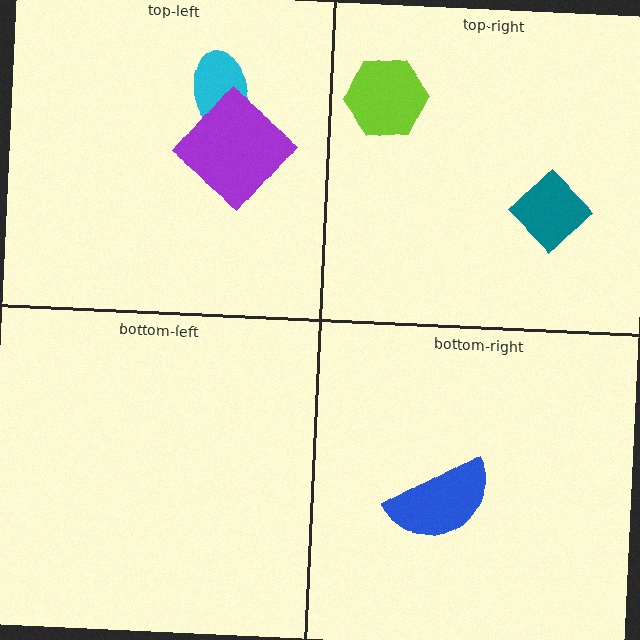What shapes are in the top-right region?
The teal diamond, the lime hexagon.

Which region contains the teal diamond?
The top-right region.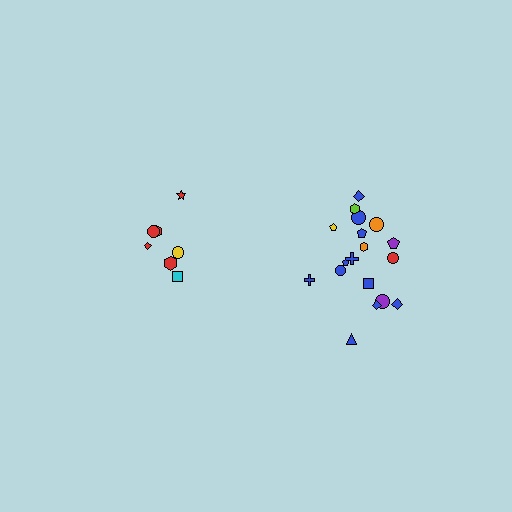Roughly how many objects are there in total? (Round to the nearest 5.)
Roughly 25 objects in total.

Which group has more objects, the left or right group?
The right group.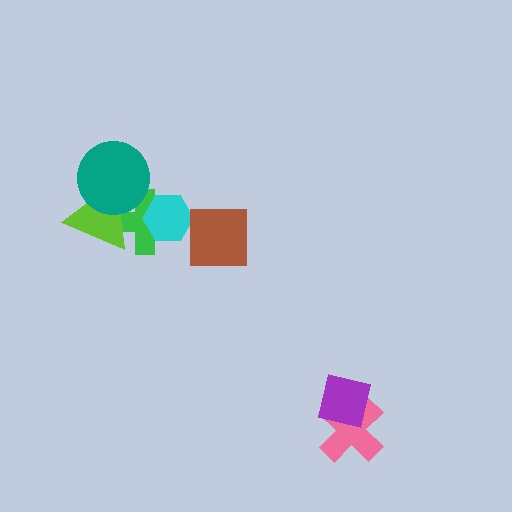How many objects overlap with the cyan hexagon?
1 object overlaps with the cyan hexagon.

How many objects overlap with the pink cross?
1 object overlaps with the pink cross.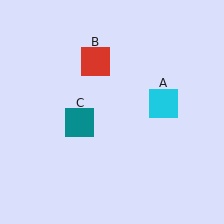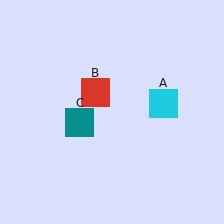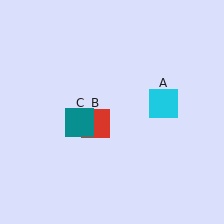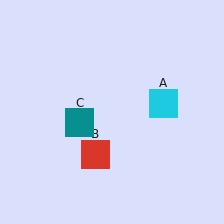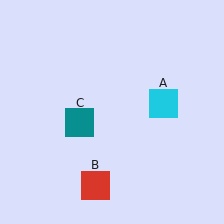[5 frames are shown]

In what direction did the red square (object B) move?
The red square (object B) moved down.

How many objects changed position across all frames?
1 object changed position: red square (object B).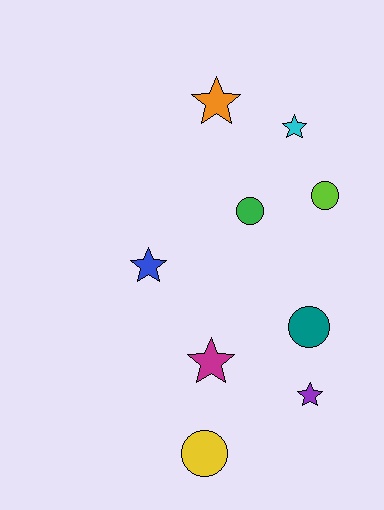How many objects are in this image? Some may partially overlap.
There are 9 objects.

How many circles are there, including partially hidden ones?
There are 4 circles.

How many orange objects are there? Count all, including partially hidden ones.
There is 1 orange object.